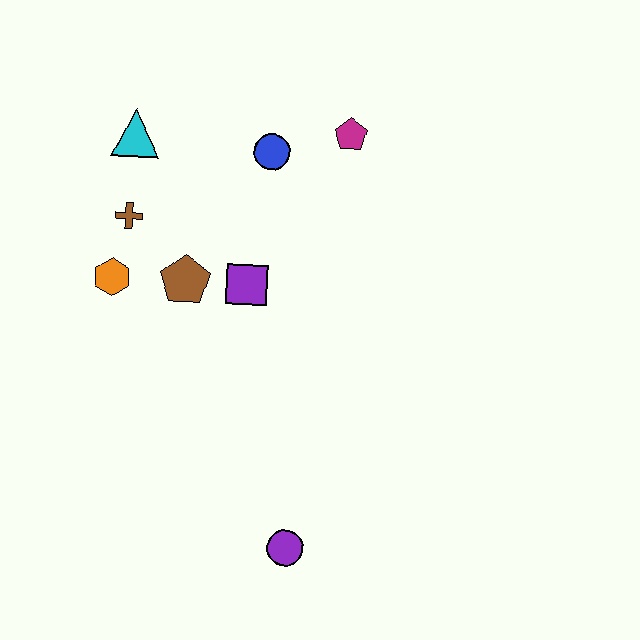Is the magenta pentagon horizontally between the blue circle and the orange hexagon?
No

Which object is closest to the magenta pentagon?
The blue circle is closest to the magenta pentagon.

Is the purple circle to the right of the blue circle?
Yes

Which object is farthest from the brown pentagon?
The purple circle is farthest from the brown pentagon.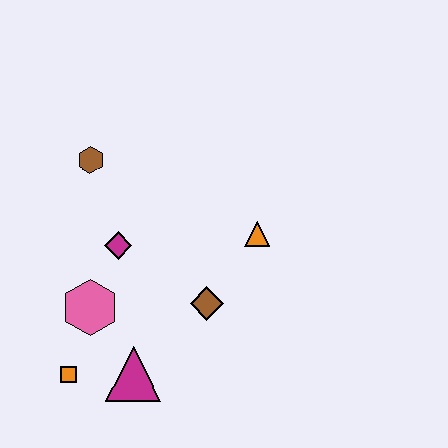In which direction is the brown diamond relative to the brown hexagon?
The brown diamond is below the brown hexagon.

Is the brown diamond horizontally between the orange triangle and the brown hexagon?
Yes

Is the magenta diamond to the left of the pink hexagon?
No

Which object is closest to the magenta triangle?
The orange square is closest to the magenta triangle.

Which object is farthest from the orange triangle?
The orange square is farthest from the orange triangle.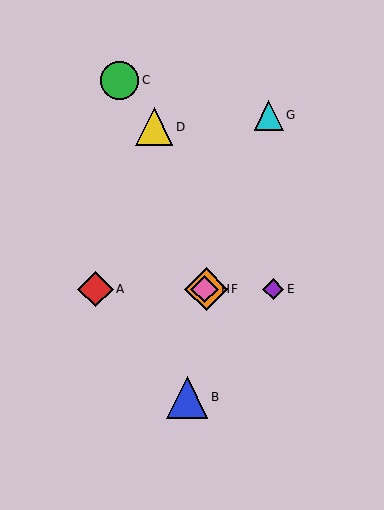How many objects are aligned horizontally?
4 objects (A, E, F, H) are aligned horizontally.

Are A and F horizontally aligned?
Yes, both are at y≈289.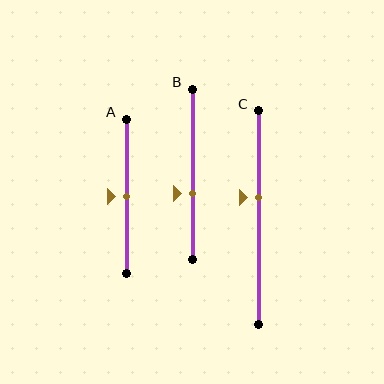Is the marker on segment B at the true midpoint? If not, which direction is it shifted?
No, the marker on segment B is shifted downward by about 11% of the segment length.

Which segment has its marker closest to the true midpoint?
Segment A has its marker closest to the true midpoint.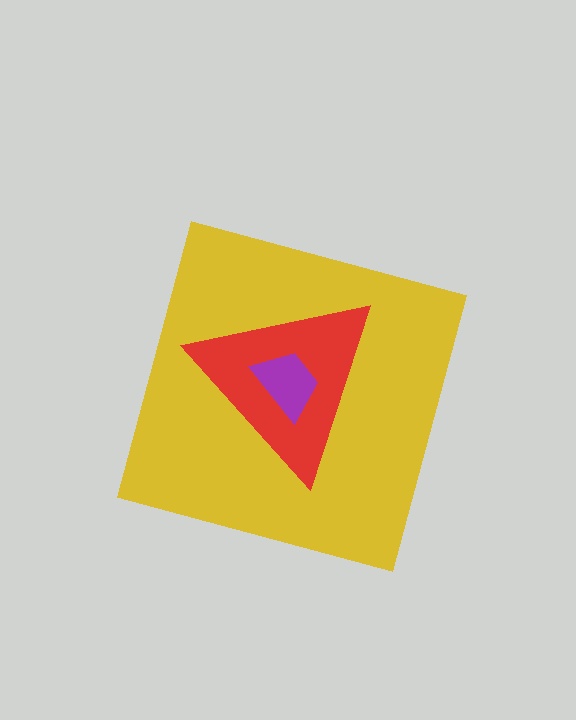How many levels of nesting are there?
3.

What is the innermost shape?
The purple trapezoid.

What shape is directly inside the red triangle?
The purple trapezoid.